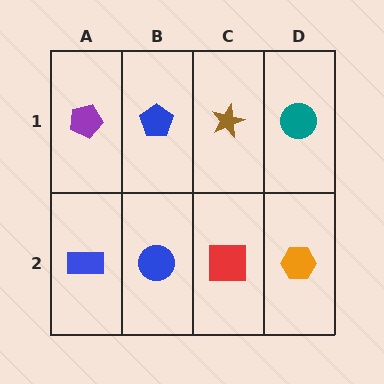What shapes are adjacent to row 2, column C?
A brown star (row 1, column C), a blue circle (row 2, column B), an orange hexagon (row 2, column D).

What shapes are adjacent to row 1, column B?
A blue circle (row 2, column B), a purple pentagon (row 1, column A), a brown star (row 1, column C).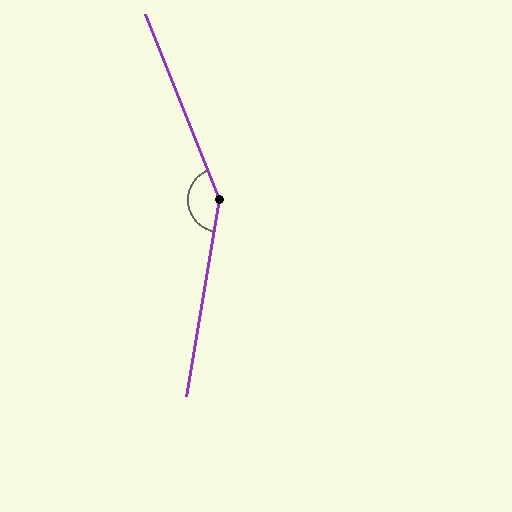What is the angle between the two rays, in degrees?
Approximately 149 degrees.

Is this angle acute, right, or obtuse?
It is obtuse.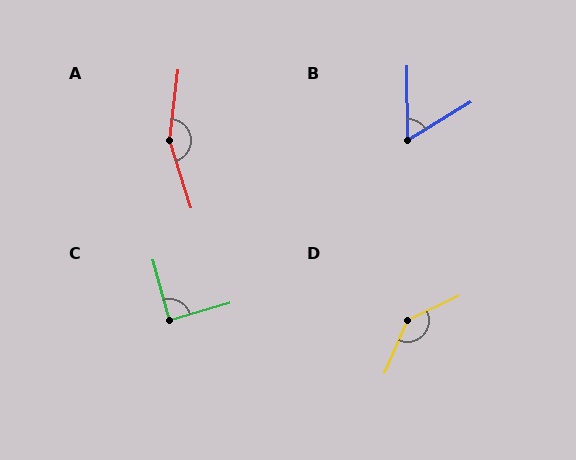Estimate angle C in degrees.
Approximately 89 degrees.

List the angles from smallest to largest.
B (59°), C (89°), D (138°), A (156°).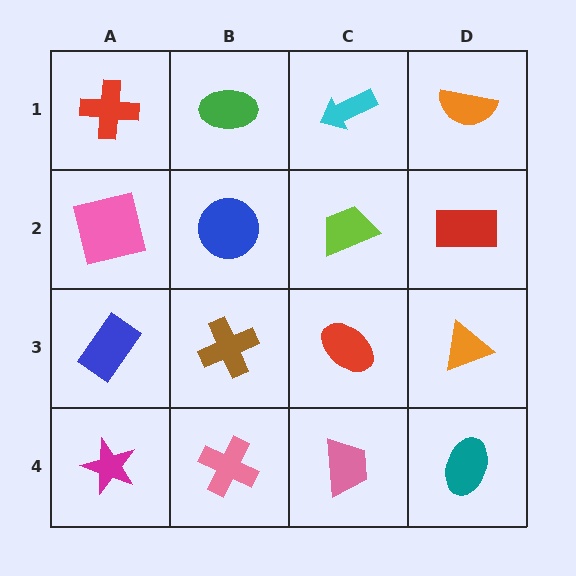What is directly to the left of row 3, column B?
A blue rectangle.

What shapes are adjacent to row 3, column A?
A pink square (row 2, column A), a magenta star (row 4, column A), a brown cross (row 3, column B).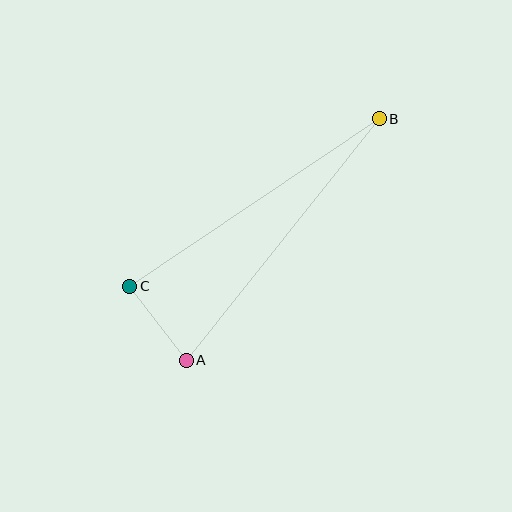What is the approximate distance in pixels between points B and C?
The distance between B and C is approximately 301 pixels.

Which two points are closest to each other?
Points A and C are closest to each other.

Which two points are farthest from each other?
Points A and B are farthest from each other.